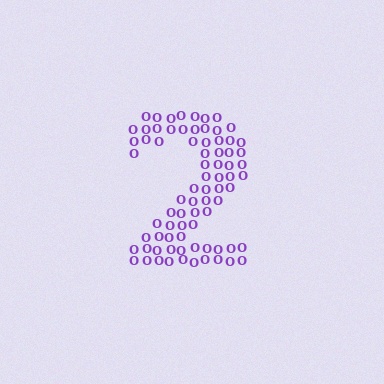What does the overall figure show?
The overall figure shows the digit 2.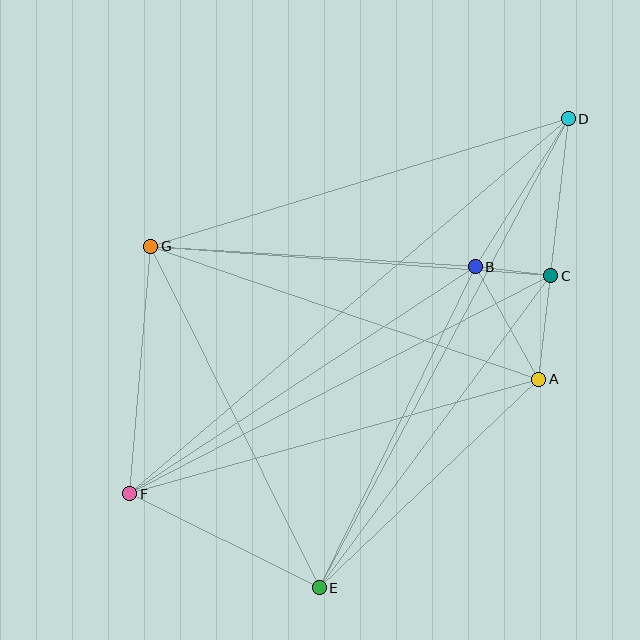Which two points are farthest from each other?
Points D and F are farthest from each other.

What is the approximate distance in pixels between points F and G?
The distance between F and G is approximately 248 pixels.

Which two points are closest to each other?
Points B and C are closest to each other.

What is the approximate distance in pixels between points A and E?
The distance between A and E is approximately 303 pixels.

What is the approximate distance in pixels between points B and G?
The distance between B and G is approximately 325 pixels.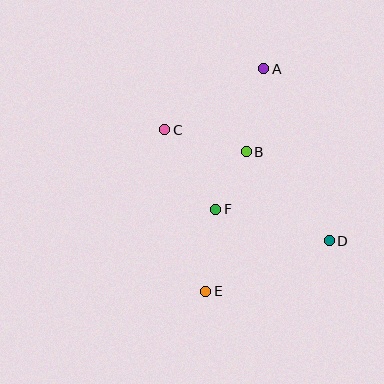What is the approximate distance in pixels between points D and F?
The distance between D and F is approximately 118 pixels.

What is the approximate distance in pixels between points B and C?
The distance between B and C is approximately 84 pixels.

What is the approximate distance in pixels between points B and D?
The distance between B and D is approximately 122 pixels.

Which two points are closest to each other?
Points B and F are closest to each other.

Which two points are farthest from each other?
Points A and E are farthest from each other.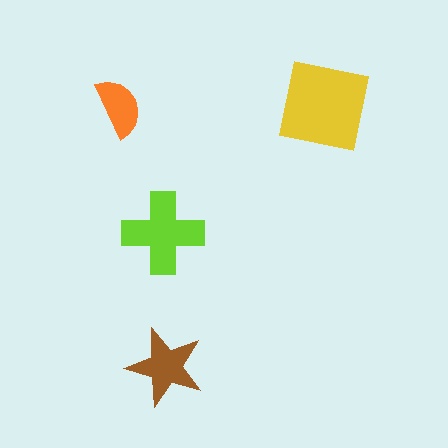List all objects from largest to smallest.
The yellow square, the lime cross, the brown star, the orange semicircle.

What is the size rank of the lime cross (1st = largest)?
2nd.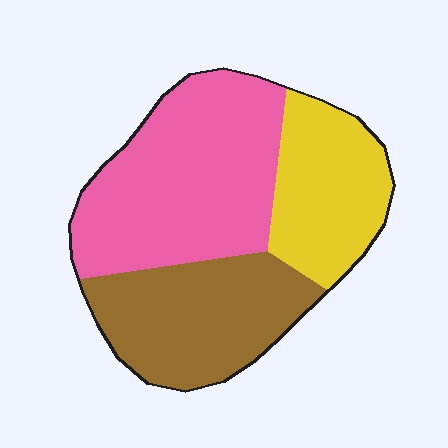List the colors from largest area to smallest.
From largest to smallest: pink, brown, yellow.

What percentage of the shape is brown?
Brown covers roughly 30% of the shape.